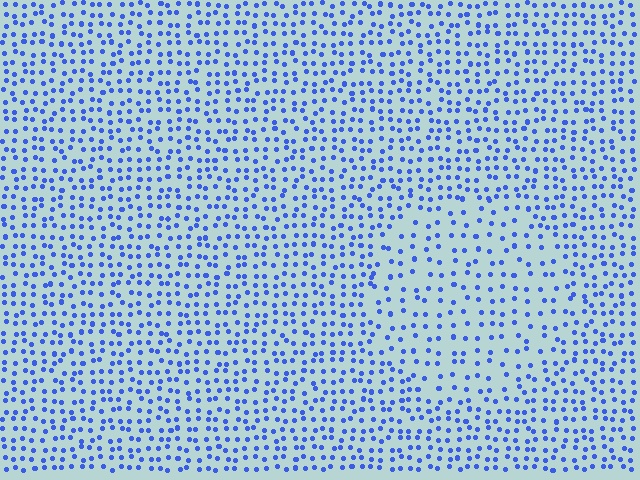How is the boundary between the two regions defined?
The boundary is defined by a change in element density (approximately 1.7x ratio). All elements are the same color, size, and shape.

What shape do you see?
I see a circle.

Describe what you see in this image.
The image contains small blue elements arranged at two different densities. A circle-shaped region is visible where the elements are less densely packed than the surrounding area.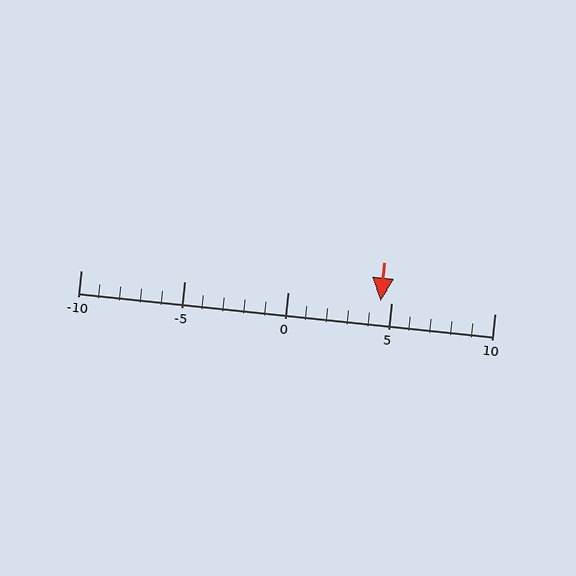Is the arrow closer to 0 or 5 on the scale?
The arrow is closer to 5.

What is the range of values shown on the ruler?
The ruler shows values from -10 to 10.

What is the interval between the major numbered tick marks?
The major tick marks are spaced 5 units apart.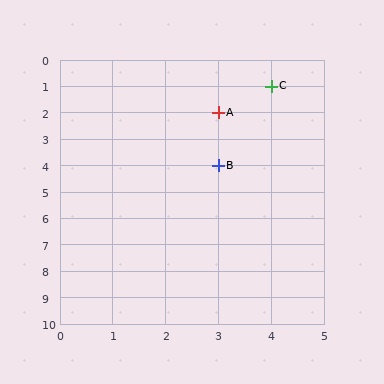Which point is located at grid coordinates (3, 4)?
Point B is at (3, 4).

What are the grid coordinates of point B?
Point B is at grid coordinates (3, 4).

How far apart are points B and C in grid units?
Points B and C are 1 column and 3 rows apart (about 3.2 grid units diagonally).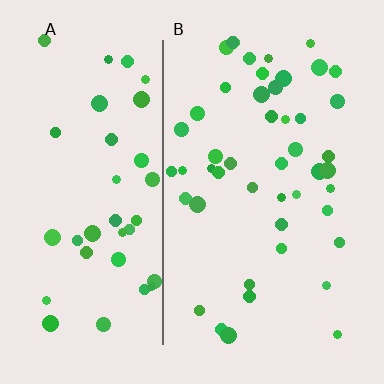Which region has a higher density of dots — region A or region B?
B (the right).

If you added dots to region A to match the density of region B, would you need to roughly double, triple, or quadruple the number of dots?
Approximately double.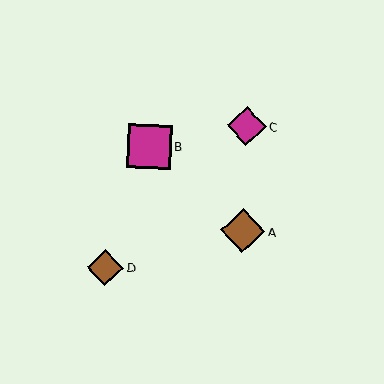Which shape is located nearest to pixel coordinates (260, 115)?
The magenta diamond (labeled C) at (247, 126) is nearest to that location.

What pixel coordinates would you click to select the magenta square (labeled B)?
Click at (149, 146) to select the magenta square B.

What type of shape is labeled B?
Shape B is a magenta square.